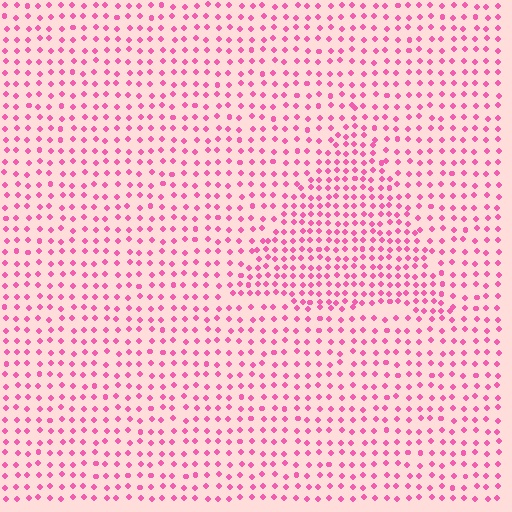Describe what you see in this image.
The image contains small pink elements arranged at two different densities. A triangle-shaped region is visible where the elements are more densely packed than the surrounding area.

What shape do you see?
I see a triangle.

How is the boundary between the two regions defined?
The boundary is defined by a change in element density (approximately 1.6x ratio). All elements are the same color, size, and shape.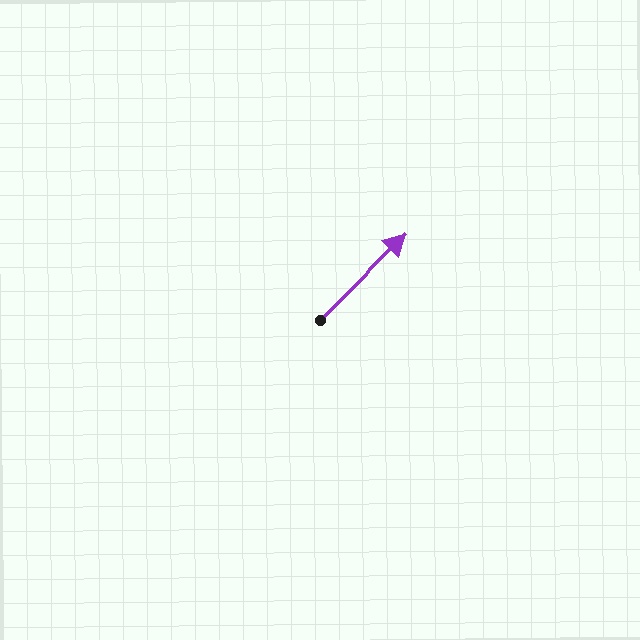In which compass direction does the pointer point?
Northeast.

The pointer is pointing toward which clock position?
Roughly 2 o'clock.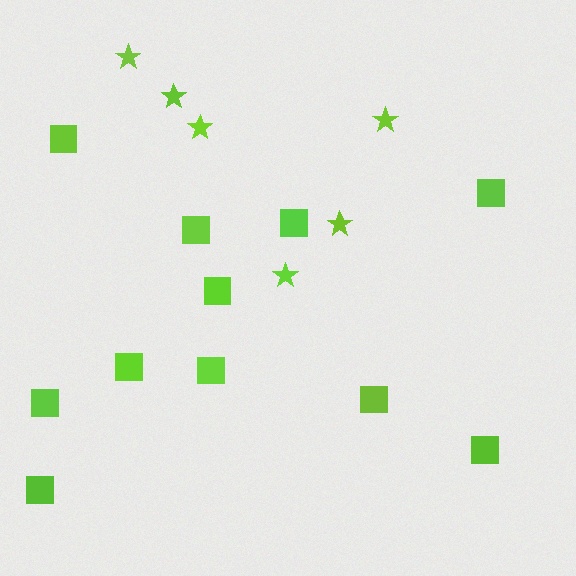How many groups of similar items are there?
There are 2 groups: one group of squares (11) and one group of stars (6).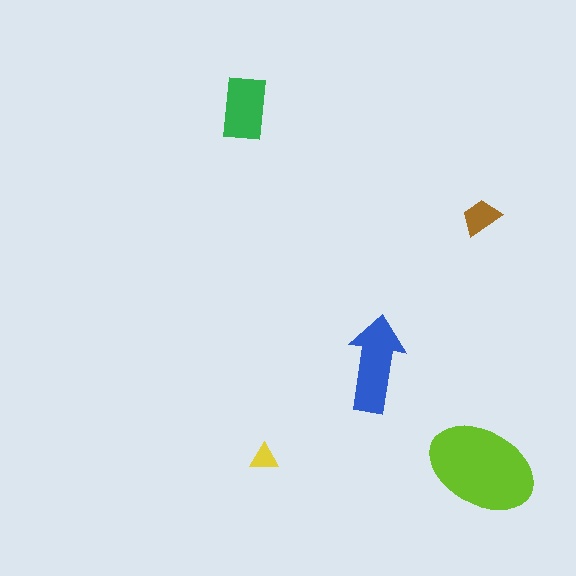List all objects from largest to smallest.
The lime ellipse, the blue arrow, the green rectangle, the brown trapezoid, the yellow triangle.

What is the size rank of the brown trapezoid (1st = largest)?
4th.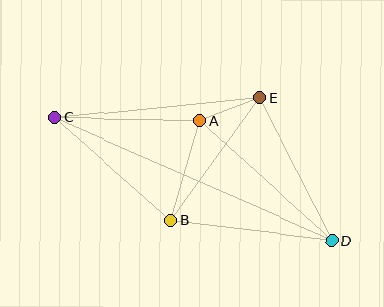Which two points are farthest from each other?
Points C and D are farthest from each other.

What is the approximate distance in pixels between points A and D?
The distance between A and D is approximately 178 pixels.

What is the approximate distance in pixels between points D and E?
The distance between D and E is approximately 159 pixels.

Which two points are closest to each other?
Points A and E are closest to each other.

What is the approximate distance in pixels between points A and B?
The distance between A and B is approximately 104 pixels.